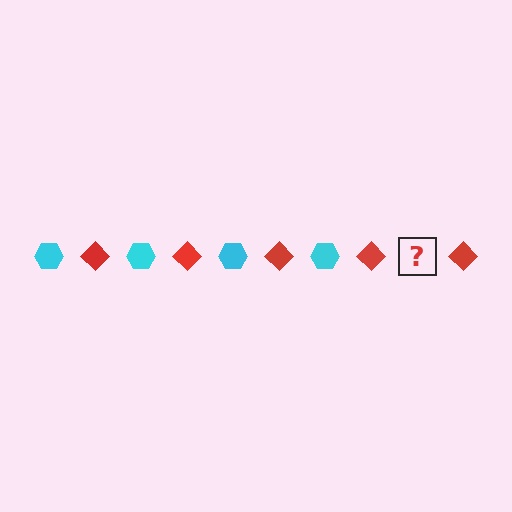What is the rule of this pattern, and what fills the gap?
The rule is that the pattern alternates between cyan hexagon and red diamond. The gap should be filled with a cyan hexagon.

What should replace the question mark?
The question mark should be replaced with a cyan hexagon.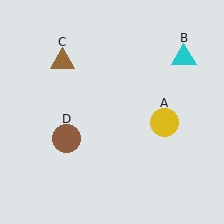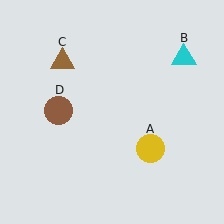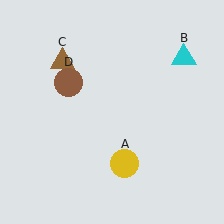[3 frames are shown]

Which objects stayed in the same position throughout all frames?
Cyan triangle (object B) and brown triangle (object C) remained stationary.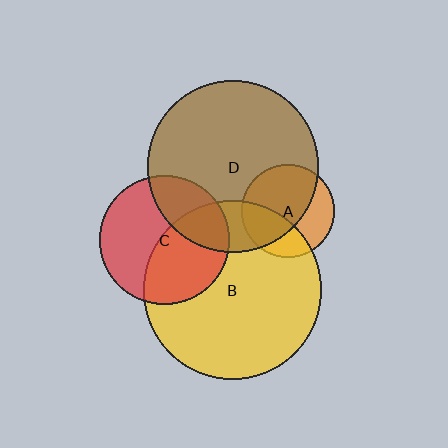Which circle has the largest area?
Circle B (yellow).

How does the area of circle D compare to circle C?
Approximately 1.8 times.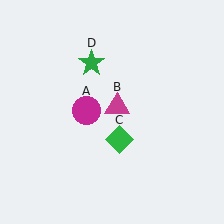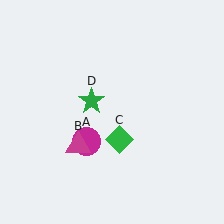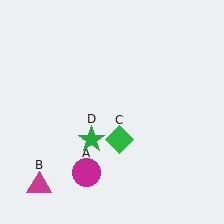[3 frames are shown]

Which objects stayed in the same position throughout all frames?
Green diamond (object C) remained stationary.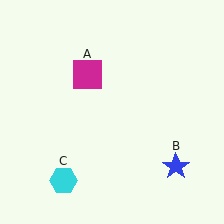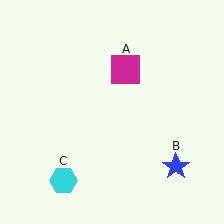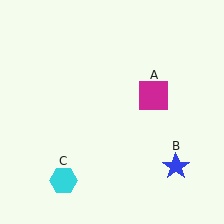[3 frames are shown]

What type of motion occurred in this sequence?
The magenta square (object A) rotated clockwise around the center of the scene.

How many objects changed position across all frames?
1 object changed position: magenta square (object A).